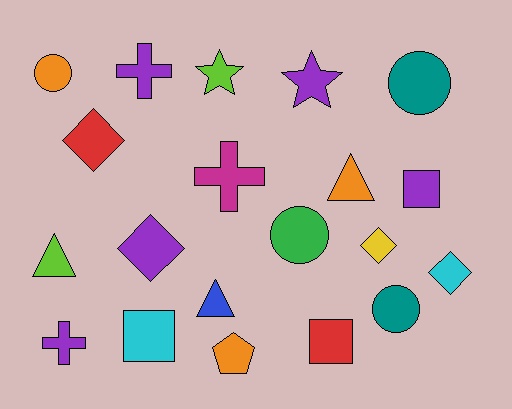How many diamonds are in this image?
There are 4 diamonds.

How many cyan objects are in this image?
There are 2 cyan objects.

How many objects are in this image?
There are 20 objects.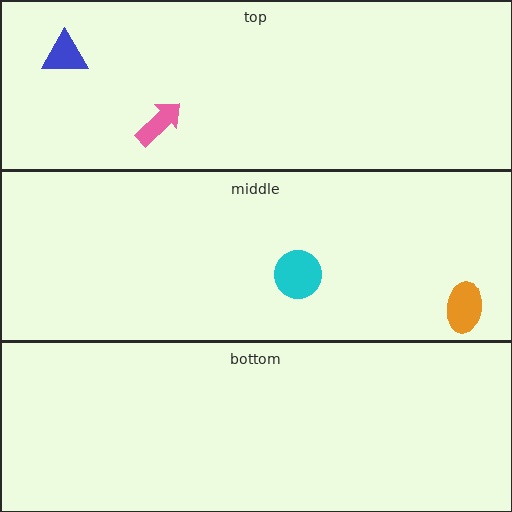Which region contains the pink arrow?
The top region.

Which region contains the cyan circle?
The middle region.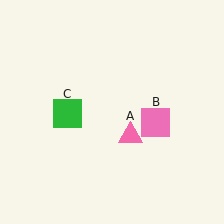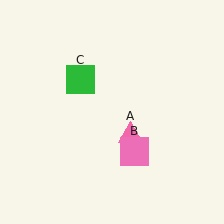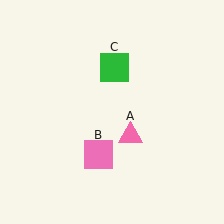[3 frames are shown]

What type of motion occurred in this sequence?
The pink square (object B), green square (object C) rotated clockwise around the center of the scene.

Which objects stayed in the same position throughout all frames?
Pink triangle (object A) remained stationary.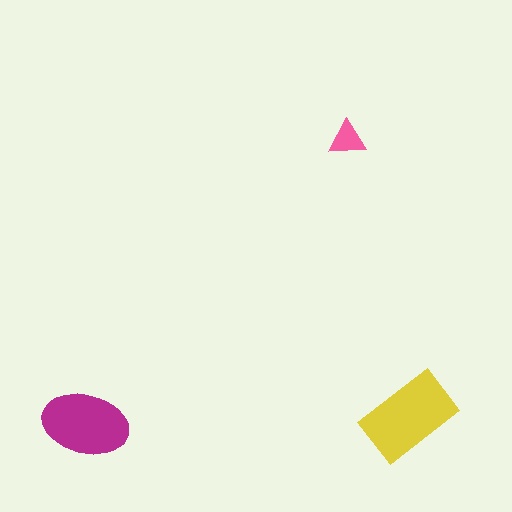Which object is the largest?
The yellow rectangle.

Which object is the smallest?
The pink triangle.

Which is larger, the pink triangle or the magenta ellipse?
The magenta ellipse.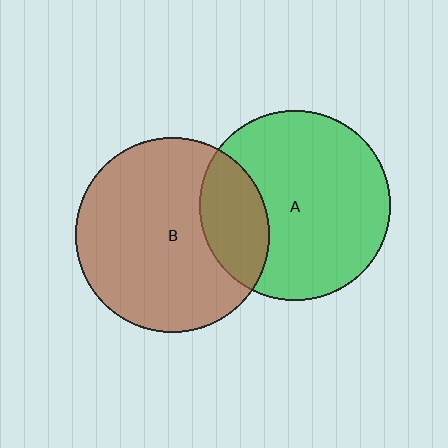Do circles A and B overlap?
Yes.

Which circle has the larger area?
Circle B (brown).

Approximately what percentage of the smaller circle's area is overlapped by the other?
Approximately 25%.